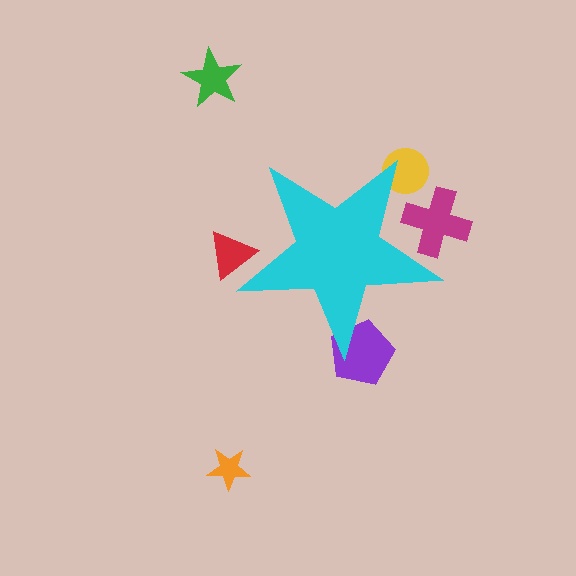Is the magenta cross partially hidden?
Yes, the magenta cross is partially hidden behind the cyan star.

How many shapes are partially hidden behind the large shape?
4 shapes are partially hidden.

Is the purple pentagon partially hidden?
Yes, the purple pentagon is partially hidden behind the cyan star.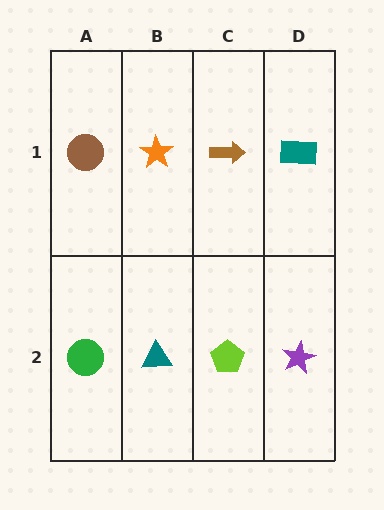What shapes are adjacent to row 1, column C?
A lime pentagon (row 2, column C), an orange star (row 1, column B), a teal rectangle (row 1, column D).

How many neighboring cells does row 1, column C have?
3.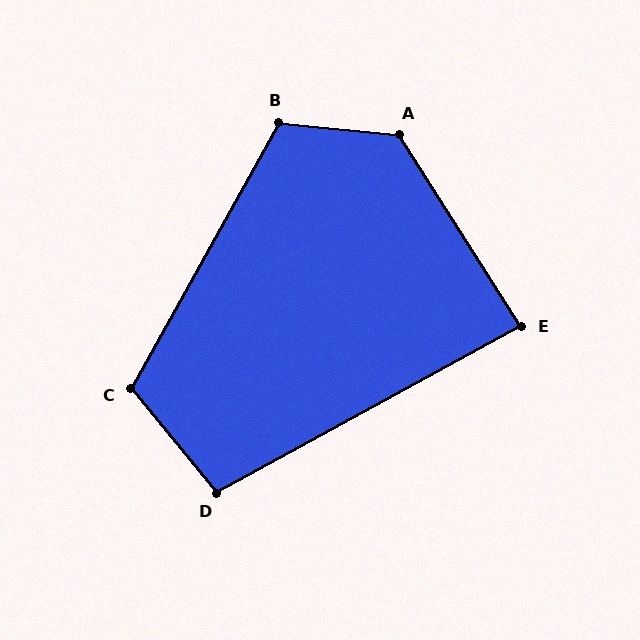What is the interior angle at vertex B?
Approximately 113 degrees (obtuse).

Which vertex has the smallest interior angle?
E, at approximately 86 degrees.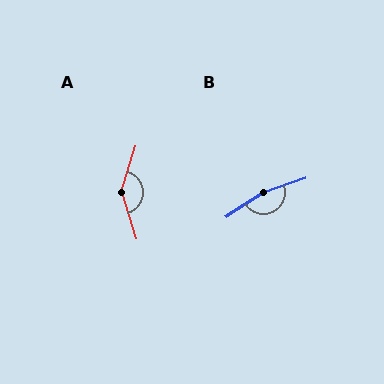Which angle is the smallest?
A, at approximately 146 degrees.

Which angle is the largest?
B, at approximately 165 degrees.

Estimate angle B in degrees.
Approximately 165 degrees.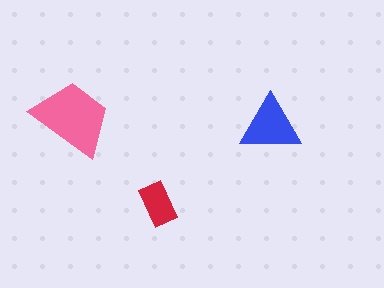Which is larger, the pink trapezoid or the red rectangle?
The pink trapezoid.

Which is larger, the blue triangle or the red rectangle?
The blue triangle.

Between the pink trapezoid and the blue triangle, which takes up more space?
The pink trapezoid.